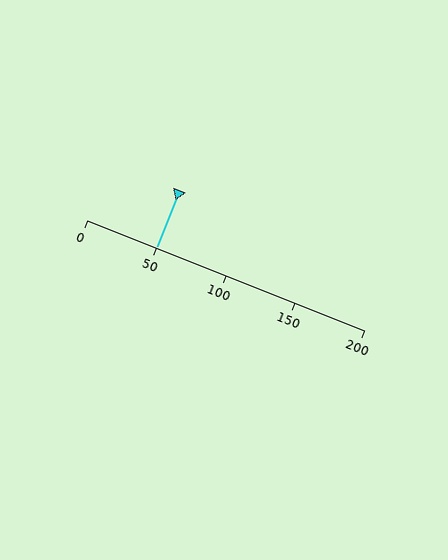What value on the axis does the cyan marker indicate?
The marker indicates approximately 50.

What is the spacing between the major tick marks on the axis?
The major ticks are spaced 50 apart.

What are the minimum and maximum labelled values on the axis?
The axis runs from 0 to 200.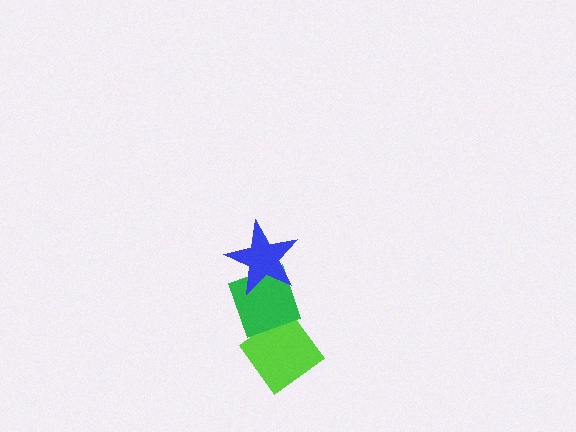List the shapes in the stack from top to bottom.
From top to bottom: the blue star, the green diamond, the lime diamond.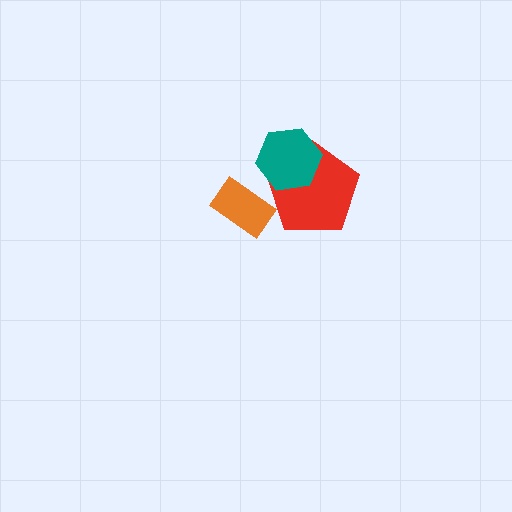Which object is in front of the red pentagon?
The teal hexagon is in front of the red pentagon.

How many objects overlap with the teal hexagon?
1 object overlaps with the teal hexagon.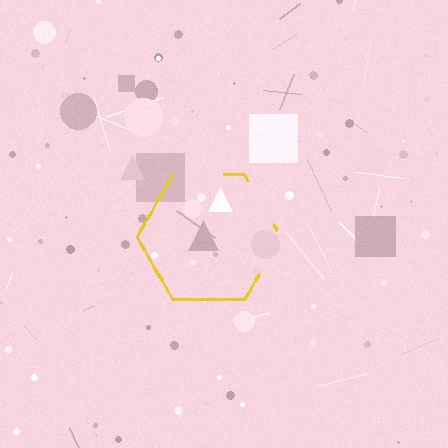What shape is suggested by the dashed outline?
The dashed outline suggests a hexagon.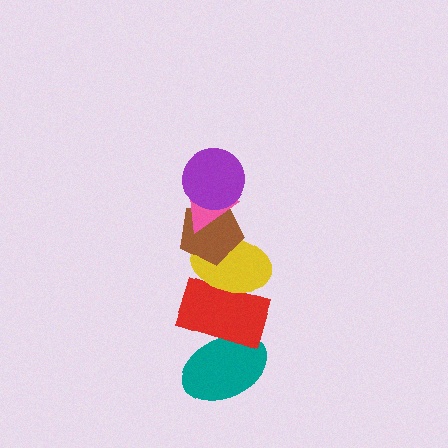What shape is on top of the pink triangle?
The purple circle is on top of the pink triangle.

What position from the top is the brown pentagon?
The brown pentagon is 3rd from the top.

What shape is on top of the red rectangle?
The yellow ellipse is on top of the red rectangle.